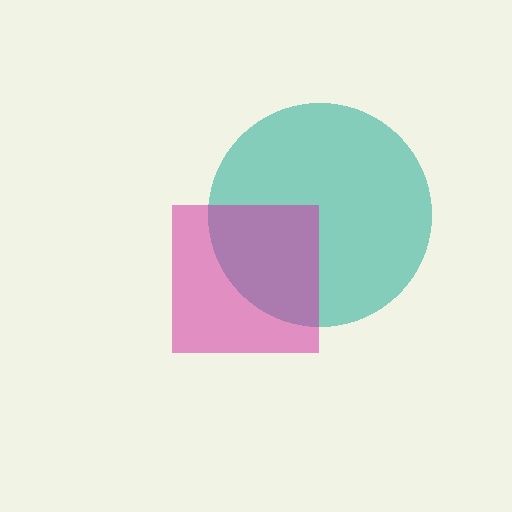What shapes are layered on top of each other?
The layered shapes are: a teal circle, a magenta square.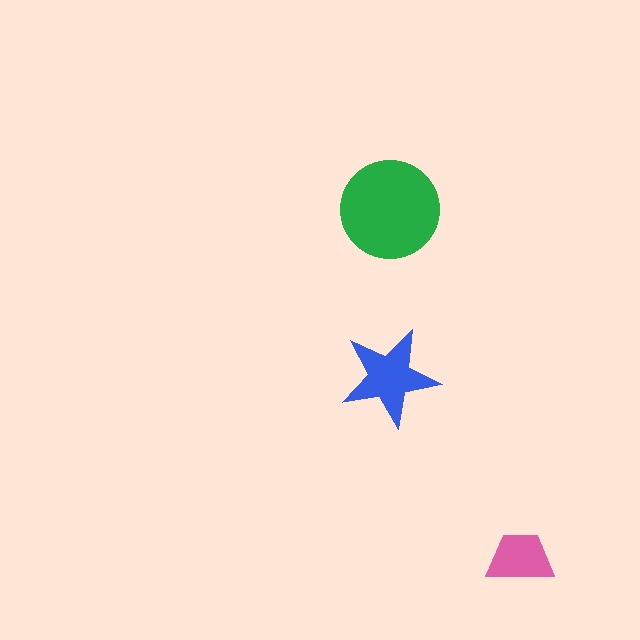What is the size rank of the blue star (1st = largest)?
2nd.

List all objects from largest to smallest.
The green circle, the blue star, the pink trapezoid.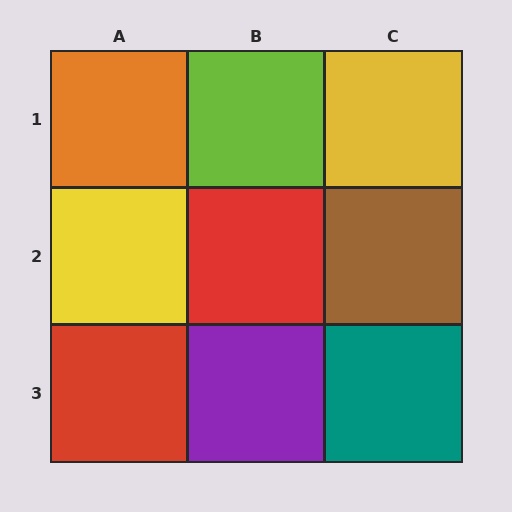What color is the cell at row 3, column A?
Red.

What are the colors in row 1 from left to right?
Orange, lime, yellow.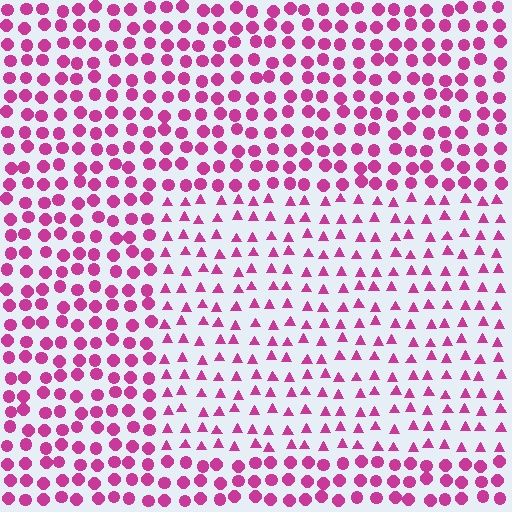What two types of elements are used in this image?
The image uses triangles inside the rectangle region and circles outside it.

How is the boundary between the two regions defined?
The boundary is defined by a change in element shape: triangles inside vs. circles outside. All elements share the same color and spacing.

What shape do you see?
I see a rectangle.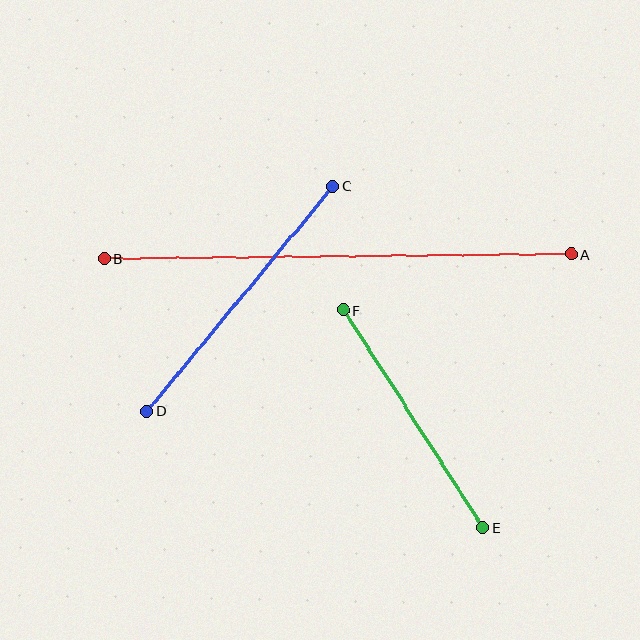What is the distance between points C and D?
The distance is approximately 292 pixels.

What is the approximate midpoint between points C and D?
The midpoint is at approximately (240, 299) pixels.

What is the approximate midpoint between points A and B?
The midpoint is at approximately (338, 257) pixels.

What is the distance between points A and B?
The distance is approximately 467 pixels.